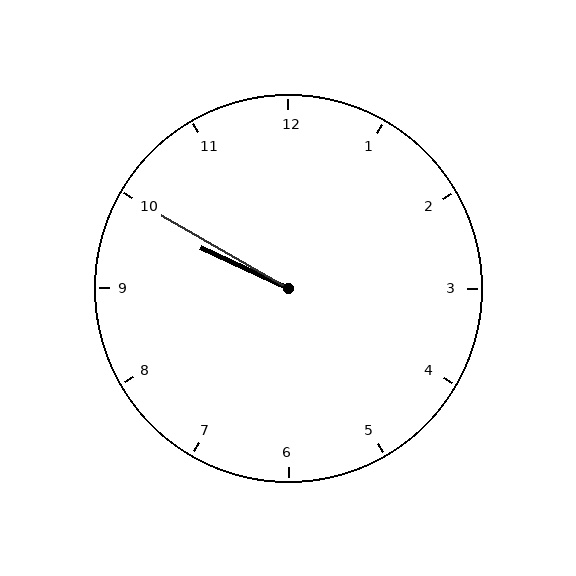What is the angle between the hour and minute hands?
Approximately 5 degrees.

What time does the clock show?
9:50.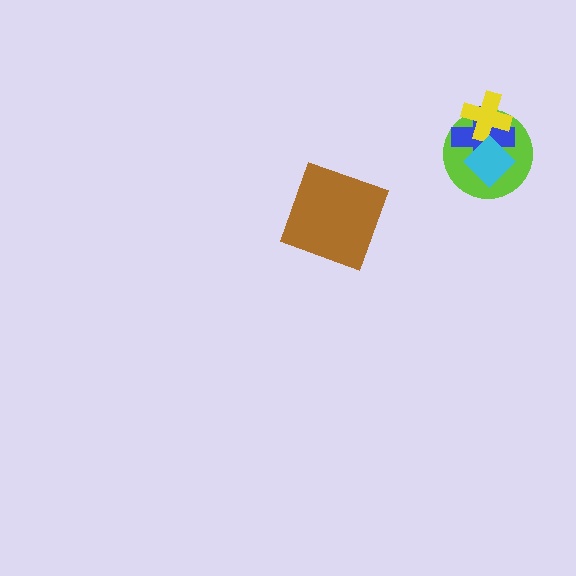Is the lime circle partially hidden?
Yes, it is partially covered by another shape.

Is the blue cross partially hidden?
Yes, it is partially covered by another shape.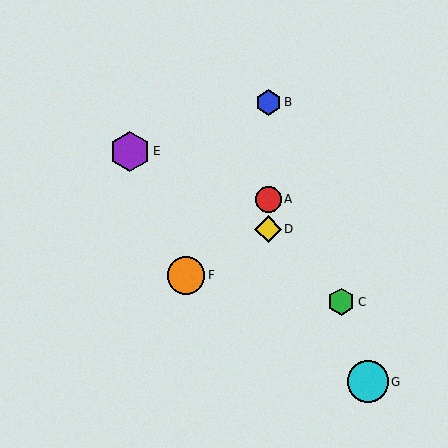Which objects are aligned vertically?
Objects A, B, D are aligned vertically.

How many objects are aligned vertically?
3 objects (A, B, D) are aligned vertically.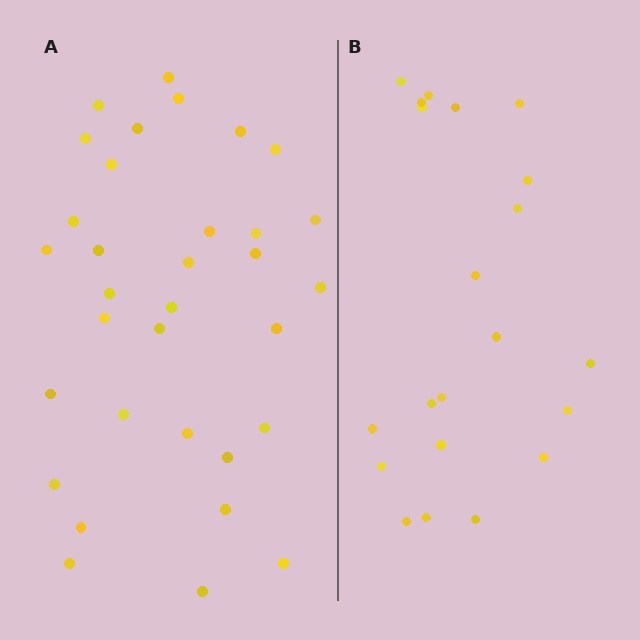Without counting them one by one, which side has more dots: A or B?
Region A (the left region) has more dots.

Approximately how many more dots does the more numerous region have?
Region A has roughly 12 or so more dots than region B.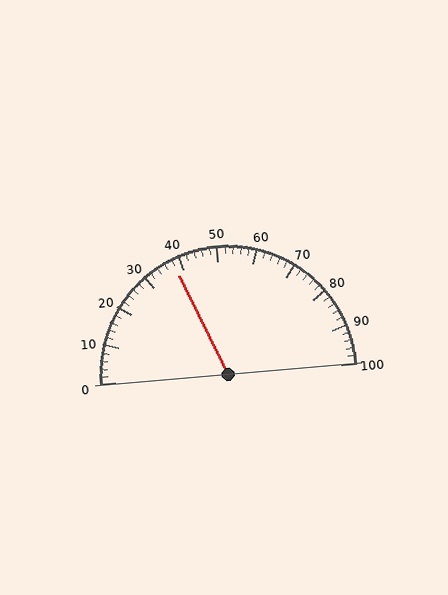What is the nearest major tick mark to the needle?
The nearest major tick mark is 40.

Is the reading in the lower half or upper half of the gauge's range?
The reading is in the lower half of the range (0 to 100).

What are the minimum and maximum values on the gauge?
The gauge ranges from 0 to 100.